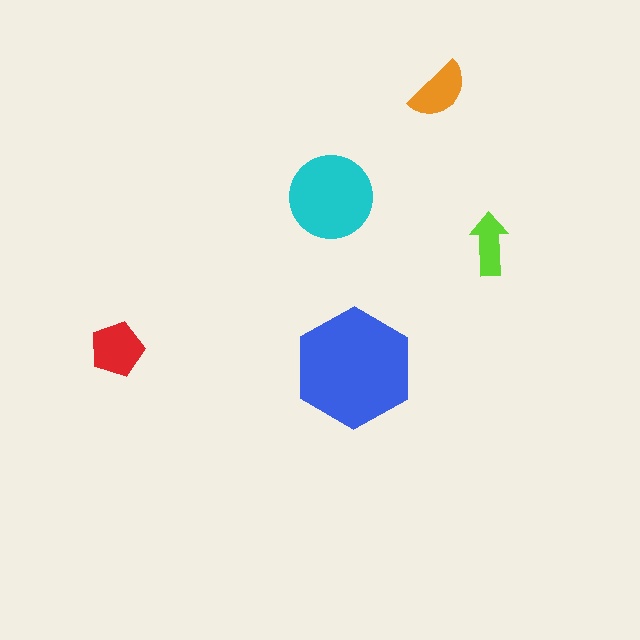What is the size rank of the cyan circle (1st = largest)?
2nd.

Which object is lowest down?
The blue hexagon is bottommost.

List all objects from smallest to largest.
The lime arrow, the orange semicircle, the red pentagon, the cyan circle, the blue hexagon.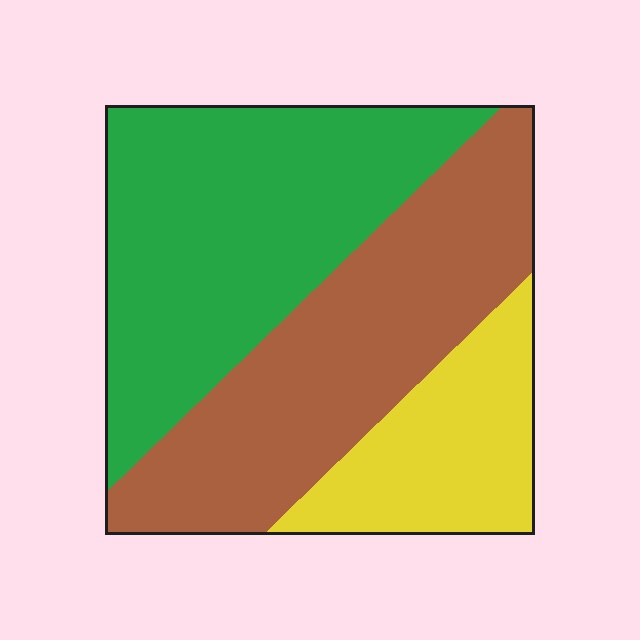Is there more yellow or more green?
Green.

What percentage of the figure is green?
Green takes up about two fifths (2/5) of the figure.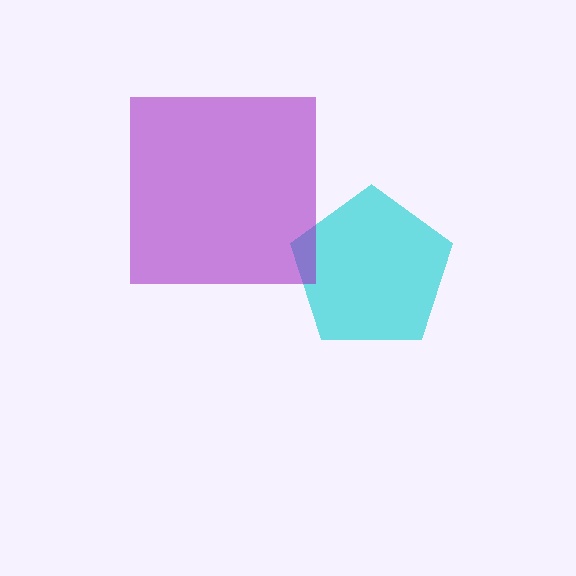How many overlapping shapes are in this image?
There are 2 overlapping shapes in the image.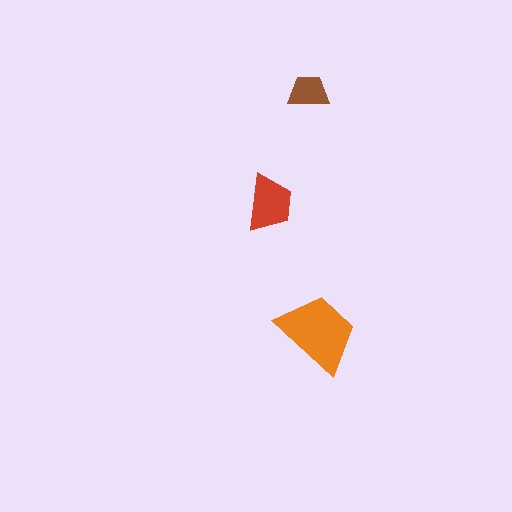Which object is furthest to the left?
The red trapezoid is leftmost.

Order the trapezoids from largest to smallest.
the orange one, the red one, the brown one.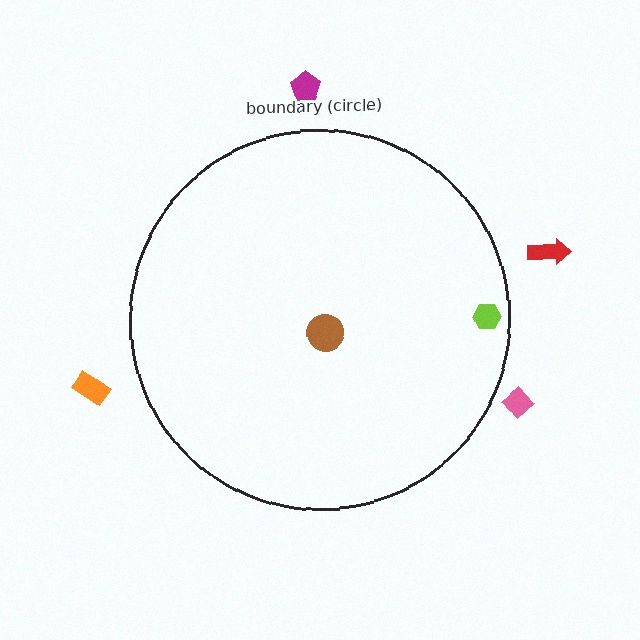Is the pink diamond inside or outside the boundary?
Outside.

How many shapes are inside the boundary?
2 inside, 4 outside.